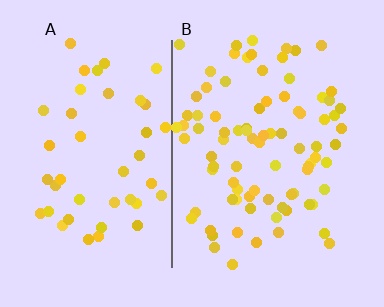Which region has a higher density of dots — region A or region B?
B (the right).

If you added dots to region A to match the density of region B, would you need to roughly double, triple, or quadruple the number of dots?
Approximately double.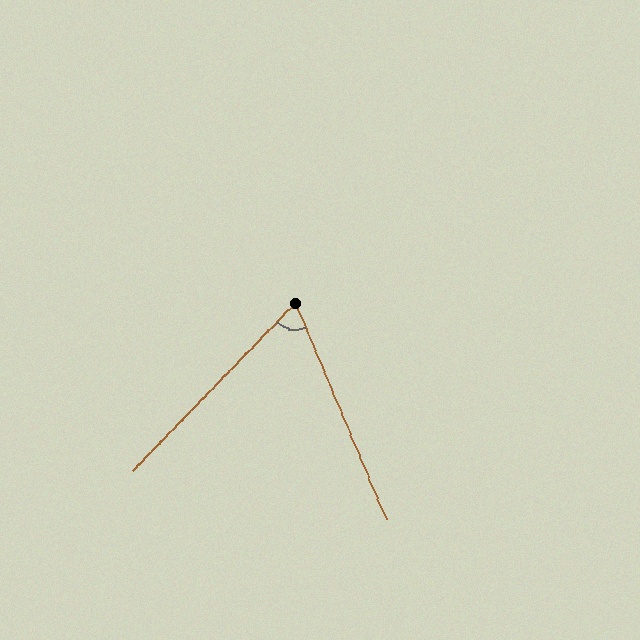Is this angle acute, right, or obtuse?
It is acute.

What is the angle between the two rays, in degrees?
Approximately 67 degrees.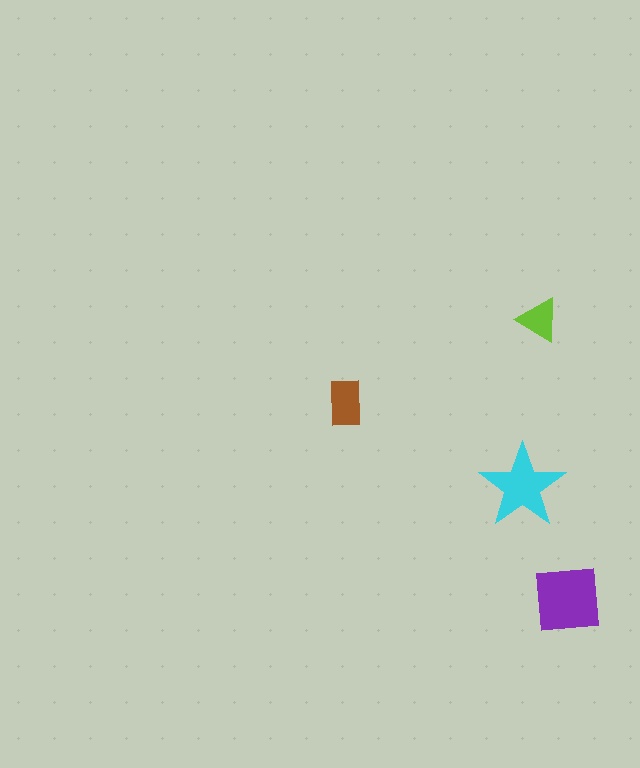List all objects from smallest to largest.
The lime triangle, the brown rectangle, the cyan star, the purple square.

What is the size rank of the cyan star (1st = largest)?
2nd.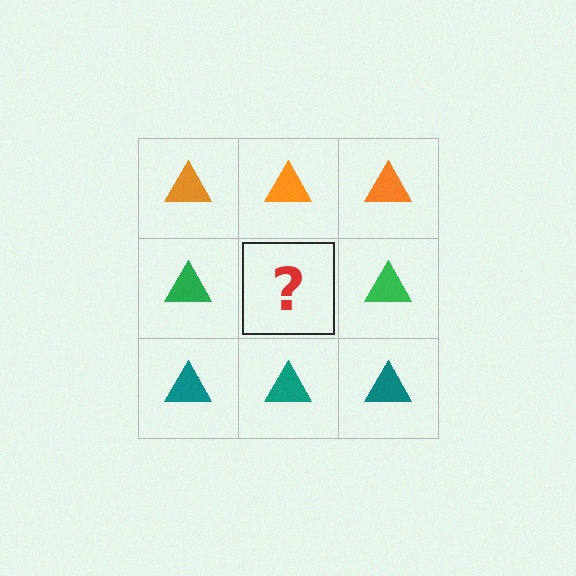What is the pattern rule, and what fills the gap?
The rule is that each row has a consistent color. The gap should be filled with a green triangle.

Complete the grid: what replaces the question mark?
The question mark should be replaced with a green triangle.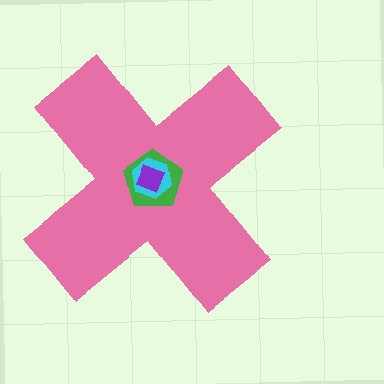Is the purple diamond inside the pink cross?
Yes.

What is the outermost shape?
The pink cross.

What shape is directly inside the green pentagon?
The cyan hexagon.